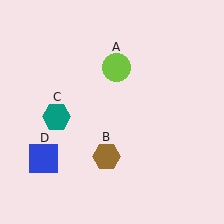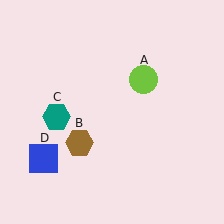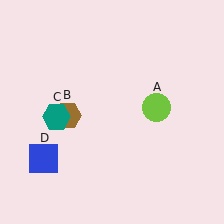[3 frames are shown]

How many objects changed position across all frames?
2 objects changed position: lime circle (object A), brown hexagon (object B).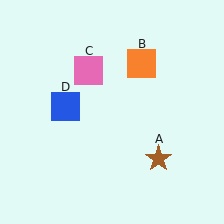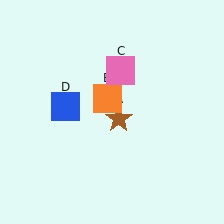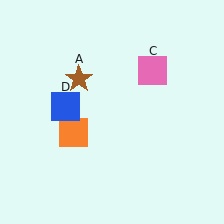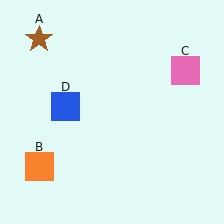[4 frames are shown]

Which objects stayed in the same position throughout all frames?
Blue square (object D) remained stationary.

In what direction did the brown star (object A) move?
The brown star (object A) moved up and to the left.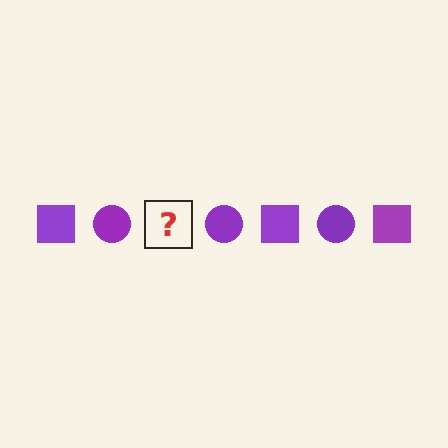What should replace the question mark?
The question mark should be replaced with a purple square.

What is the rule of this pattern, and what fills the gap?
The rule is that the pattern cycles through square, circle shapes in purple. The gap should be filled with a purple square.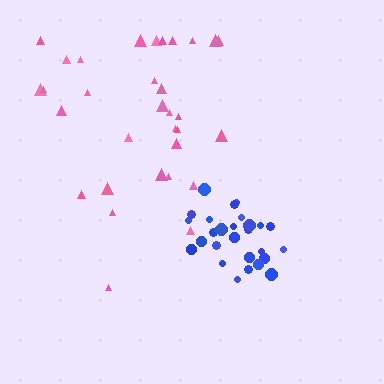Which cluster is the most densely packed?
Blue.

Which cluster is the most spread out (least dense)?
Pink.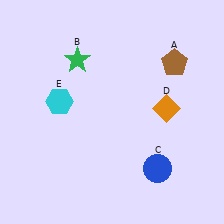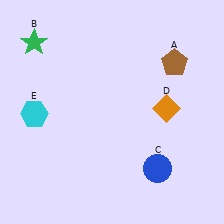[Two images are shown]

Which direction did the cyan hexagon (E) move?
The cyan hexagon (E) moved left.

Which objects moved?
The objects that moved are: the green star (B), the cyan hexagon (E).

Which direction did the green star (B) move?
The green star (B) moved left.